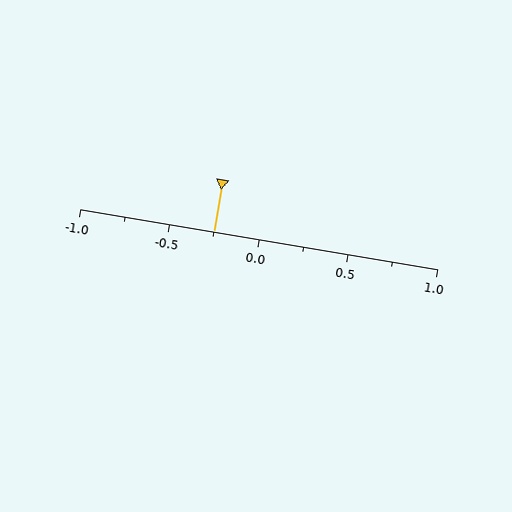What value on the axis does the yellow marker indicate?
The marker indicates approximately -0.25.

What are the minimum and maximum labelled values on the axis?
The axis runs from -1.0 to 1.0.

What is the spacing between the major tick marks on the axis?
The major ticks are spaced 0.5 apart.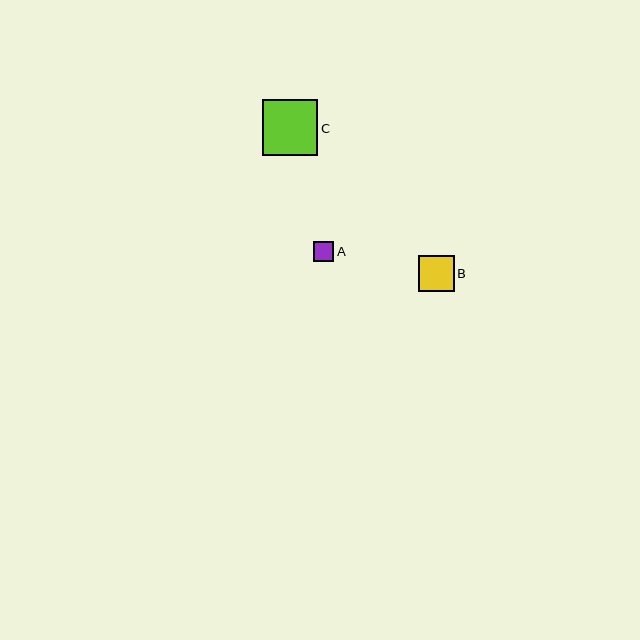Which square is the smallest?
Square A is the smallest with a size of approximately 20 pixels.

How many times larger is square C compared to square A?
Square C is approximately 2.7 times the size of square A.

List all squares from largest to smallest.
From largest to smallest: C, B, A.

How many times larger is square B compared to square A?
Square B is approximately 1.8 times the size of square A.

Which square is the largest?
Square C is the largest with a size of approximately 56 pixels.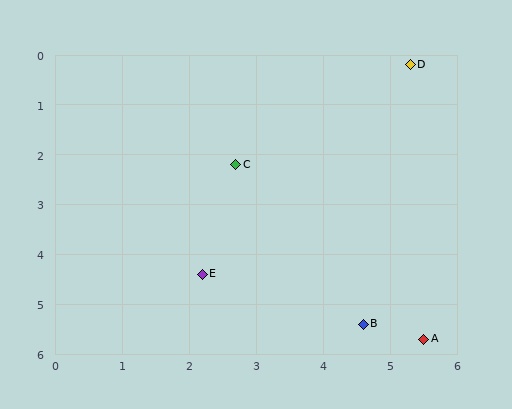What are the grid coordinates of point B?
Point B is at approximately (4.6, 5.4).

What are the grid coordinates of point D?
Point D is at approximately (5.3, 0.2).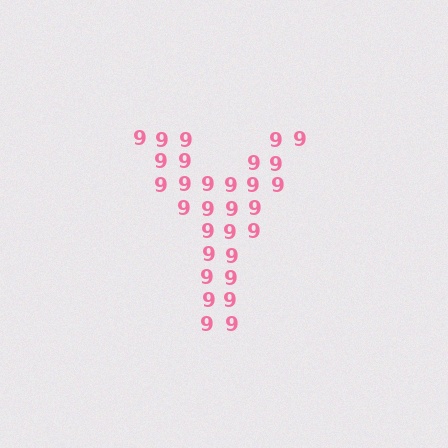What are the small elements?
The small elements are digit 9's.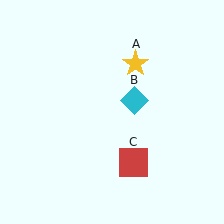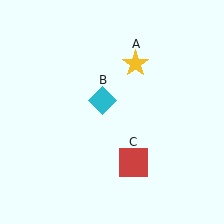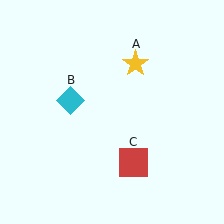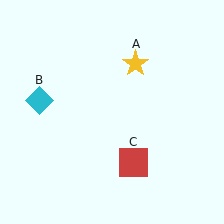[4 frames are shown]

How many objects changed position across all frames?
1 object changed position: cyan diamond (object B).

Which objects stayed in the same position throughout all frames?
Yellow star (object A) and red square (object C) remained stationary.